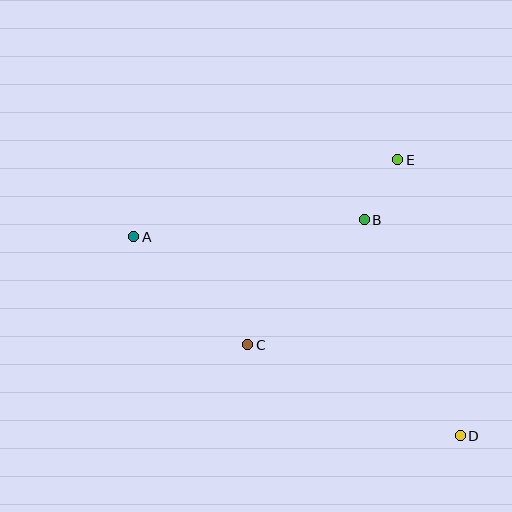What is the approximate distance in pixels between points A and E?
The distance between A and E is approximately 275 pixels.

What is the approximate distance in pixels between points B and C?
The distance between B and C is approximately 171 pixels.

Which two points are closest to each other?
Points B and E are closest to each other.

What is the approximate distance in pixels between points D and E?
The distance between D and E is approximately 283 pixels.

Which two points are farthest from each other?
Points A and D are farthest from each other.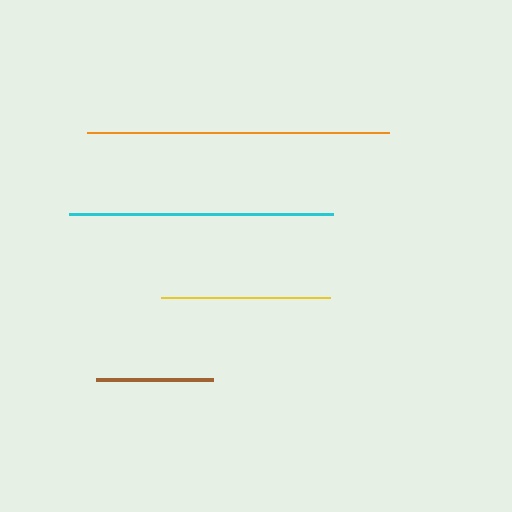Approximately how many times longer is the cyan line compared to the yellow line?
The cyan line is approximately 1.6 times the length of the yellow line.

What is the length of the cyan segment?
The cyan segment is approximately 264 pixels long.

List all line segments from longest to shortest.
From longest to shortest: orange, cyan, yellow, brown.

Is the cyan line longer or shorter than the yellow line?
The cyan line is longer than the yellow line.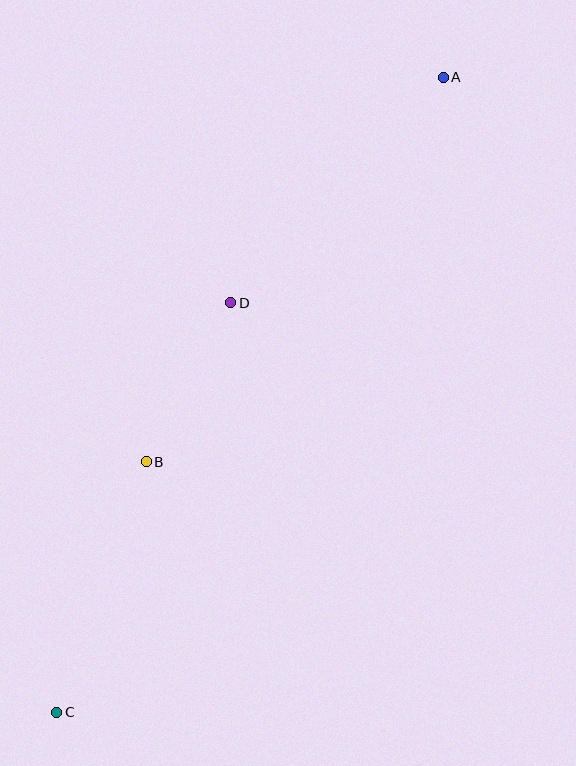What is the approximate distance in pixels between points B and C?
The distance between B and C is approximately 266 pixels.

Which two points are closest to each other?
Points B and D are closest to each other.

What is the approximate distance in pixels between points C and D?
The distance between C and D is approximately 445 pixels.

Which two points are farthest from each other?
Points A and C are farthest from each other.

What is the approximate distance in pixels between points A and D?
The distance between A and D is approximately 310 pixels.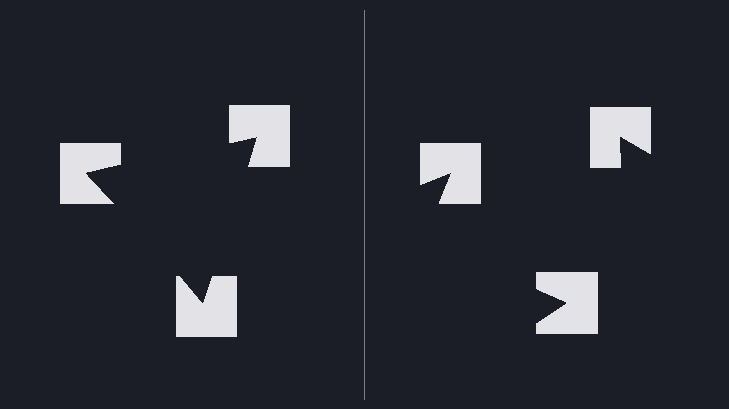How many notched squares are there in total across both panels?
6 — 3 on each side.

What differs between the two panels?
The notched squares are positioned identically on both sides; only the wedge orientations differ. On the left they align to a triangle; on the right they are misaligned.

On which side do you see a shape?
An illusory triangle appears on the left side. On the right side the wedge cuts are rotated, so no coherent shape forms.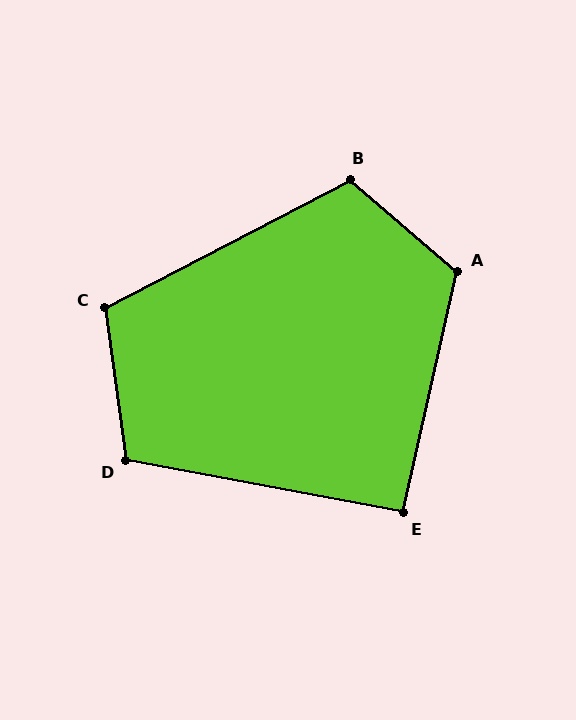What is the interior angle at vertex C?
Approximately 109 degrees (obtuse).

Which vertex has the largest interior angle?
A, at approximately 118 degrees.